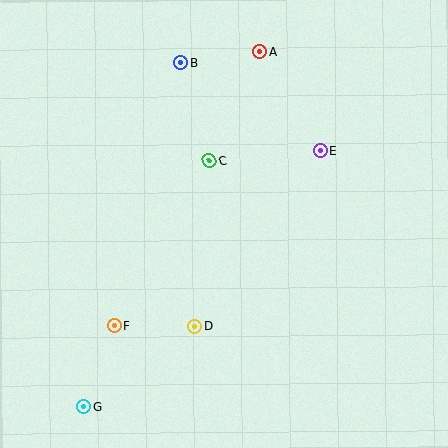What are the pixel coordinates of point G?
Point G is at (84, 407).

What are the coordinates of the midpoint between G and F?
The midpoint between G and F is at (99, 366).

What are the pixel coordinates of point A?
Point A is at (259, 51).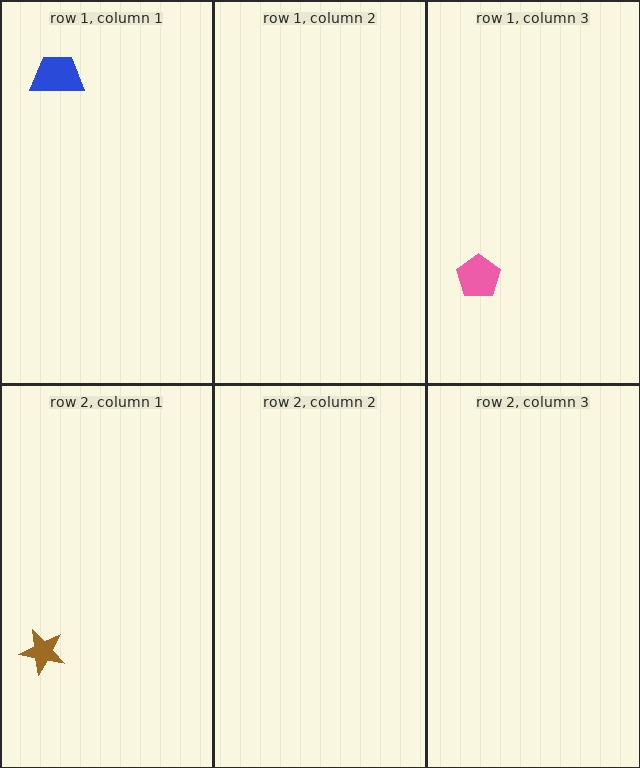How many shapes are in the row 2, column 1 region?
1.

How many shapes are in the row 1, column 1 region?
1.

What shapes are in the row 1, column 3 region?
The pink pentagon.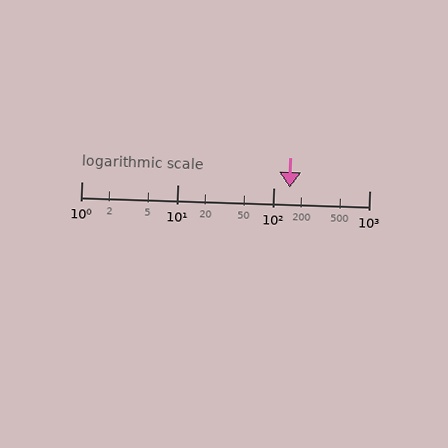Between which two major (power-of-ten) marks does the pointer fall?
The pointer is between 100 and 1000.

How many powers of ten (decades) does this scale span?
The scale spans 3 decades, from 1 to 1000.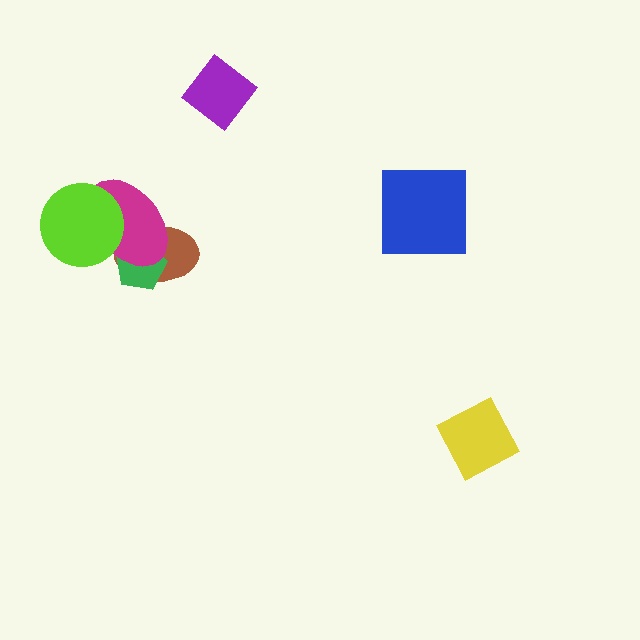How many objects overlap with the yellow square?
0 objects overlap with the yellow square.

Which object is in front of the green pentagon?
The magenta ellipse is in front of the green pentagon.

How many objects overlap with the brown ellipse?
2 objects overlap with the brown ellipse.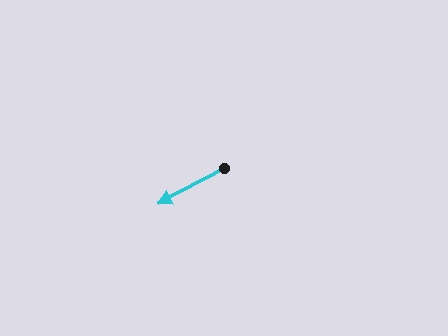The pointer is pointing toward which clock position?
Roughly 8 o'clock.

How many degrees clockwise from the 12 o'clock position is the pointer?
Approximately 241 degrees.